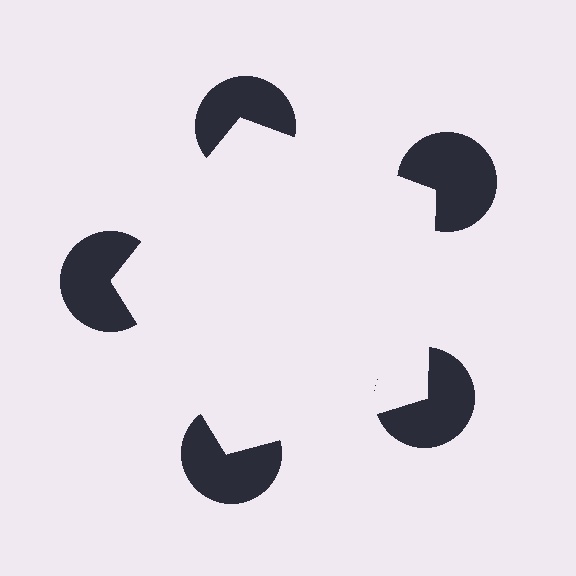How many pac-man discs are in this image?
There are 5 — one at each vertex of the illusory pentagon.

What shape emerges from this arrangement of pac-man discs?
An illusory pentagon — its edges are inferred from the aligned wedge cuts in the pac-man discs, not physically drawn.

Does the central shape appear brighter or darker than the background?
It typically appears slightly brighter than the background, even though no actual brightness change is drawn.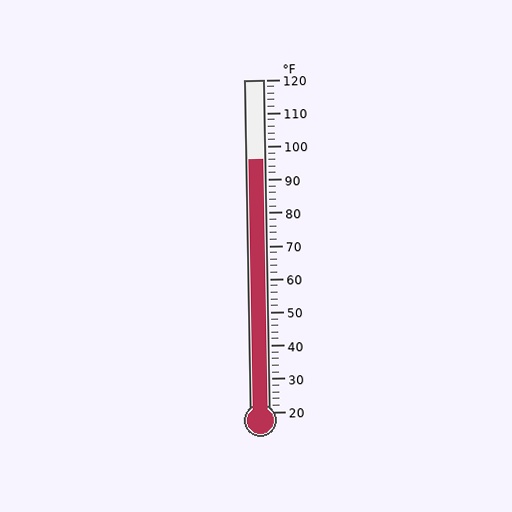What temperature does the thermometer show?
The thermometer shows approximately 96°F.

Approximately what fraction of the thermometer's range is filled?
The thermometer is filled to approximately 75% of its range.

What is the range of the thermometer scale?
The thermometer scale ranges from 20°F to 120°F.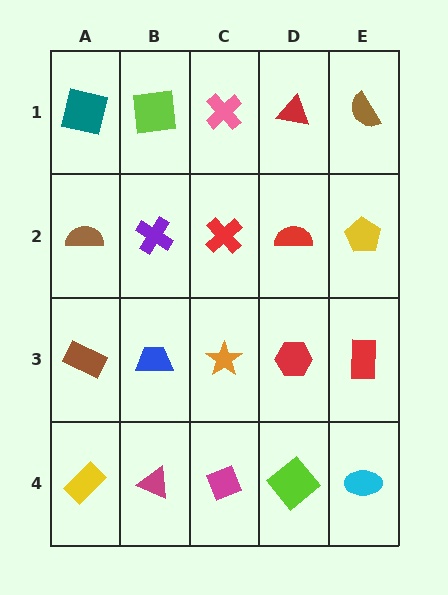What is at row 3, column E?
A red rectangle.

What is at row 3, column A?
A brown rectangle.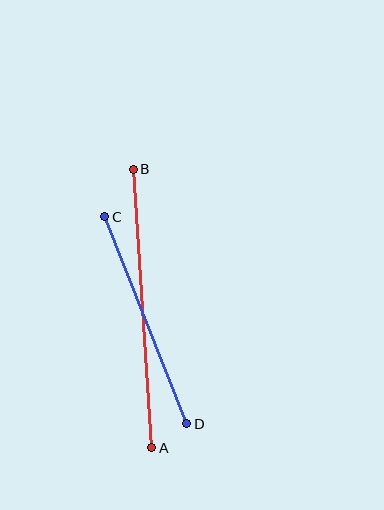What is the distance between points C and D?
The distance is approximately 223 pixels.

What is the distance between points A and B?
The distance is approximately 279 pixels.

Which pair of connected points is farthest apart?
Points A and B are farthest apart.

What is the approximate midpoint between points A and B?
The midpoint is at approximately (142, 309) pixels.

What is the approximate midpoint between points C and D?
The midpoint is at approximately (146, 320) pixels.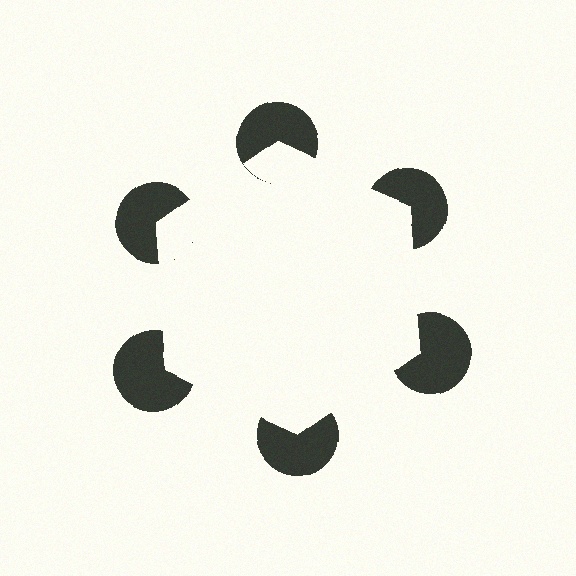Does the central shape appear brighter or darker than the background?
It typically appears slightly brighter than the background, even though no actual brightness change is drawn.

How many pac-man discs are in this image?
There are 6 — one at each vertex of the illusory hexagon.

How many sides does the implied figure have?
6 sides.